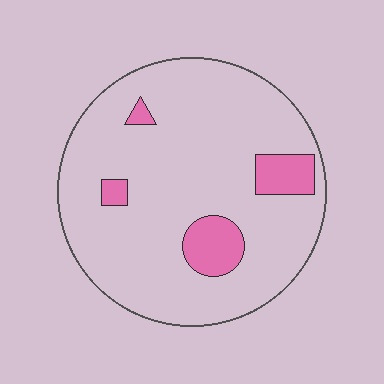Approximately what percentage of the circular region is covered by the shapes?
Approximately 10%.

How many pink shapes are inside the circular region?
4.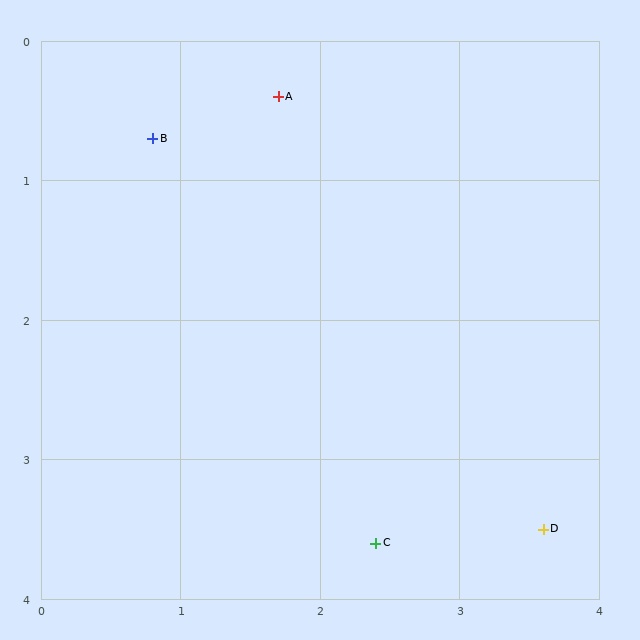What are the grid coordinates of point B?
Point B is at approximately (0.8, 0.7).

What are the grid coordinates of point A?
Point A is at approximately (1.7, 0.4).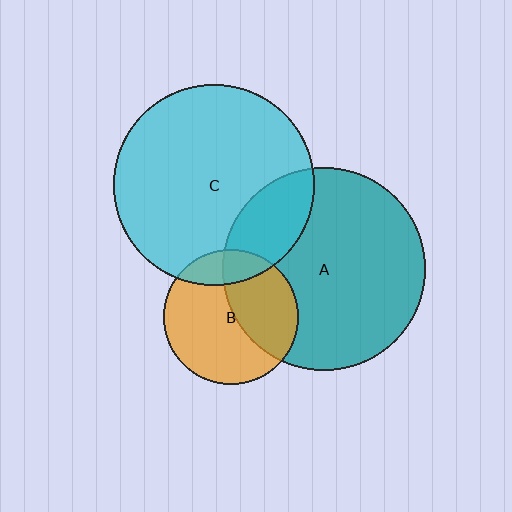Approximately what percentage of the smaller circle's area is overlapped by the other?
Approximately 20%.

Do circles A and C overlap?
Yes.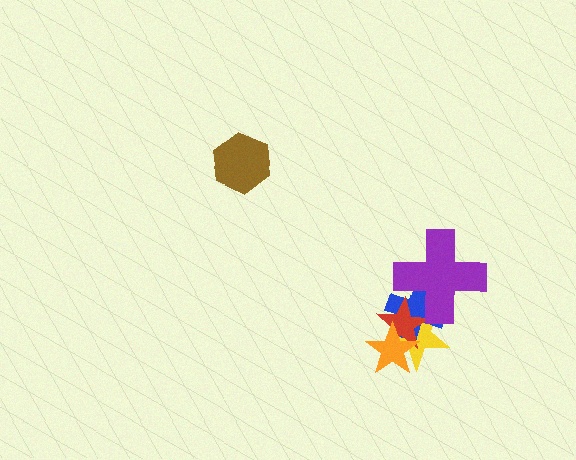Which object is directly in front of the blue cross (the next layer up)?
The red star is directly in front of the blue cross.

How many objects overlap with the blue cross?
4 objects overlap with the blue cross.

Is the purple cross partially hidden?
No, no other shape covers it.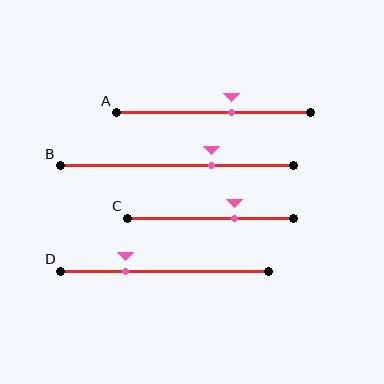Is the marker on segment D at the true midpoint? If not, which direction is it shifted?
No, the marker on segment D is shifted to the left by about 19% of the segment length.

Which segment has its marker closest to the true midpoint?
Segment A has its marker closest to the true midpoint.